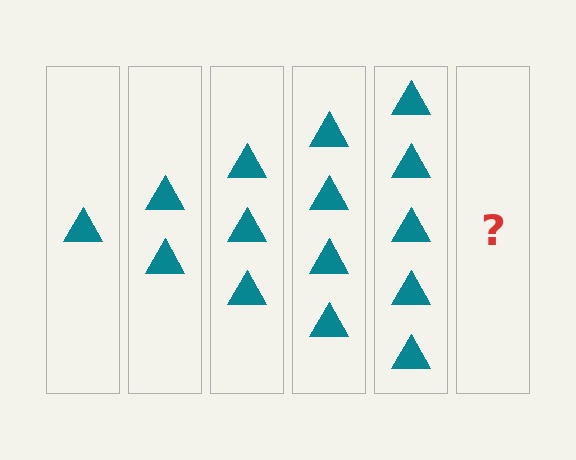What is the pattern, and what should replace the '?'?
The pattern is that each step adds one more triangle. The '?' should be 6 triangles.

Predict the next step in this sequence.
The next step is 6 triangles.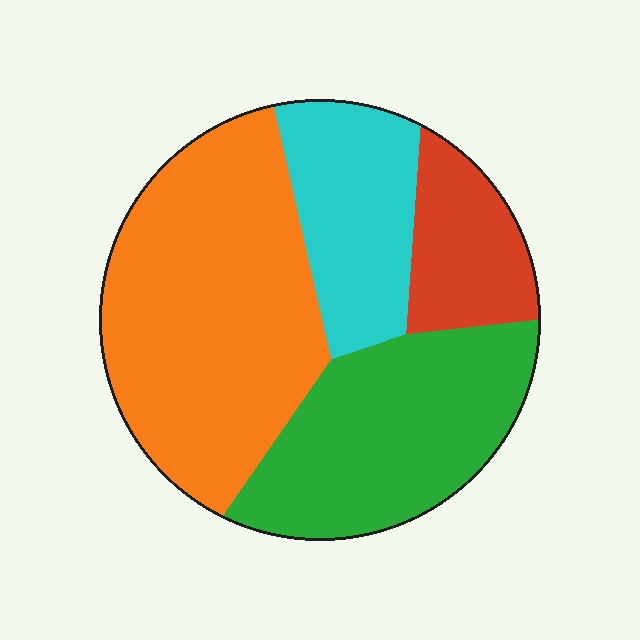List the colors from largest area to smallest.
From largest to smallest: orange, green, cyan, red.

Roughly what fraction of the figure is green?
Green covers 28% of the figure.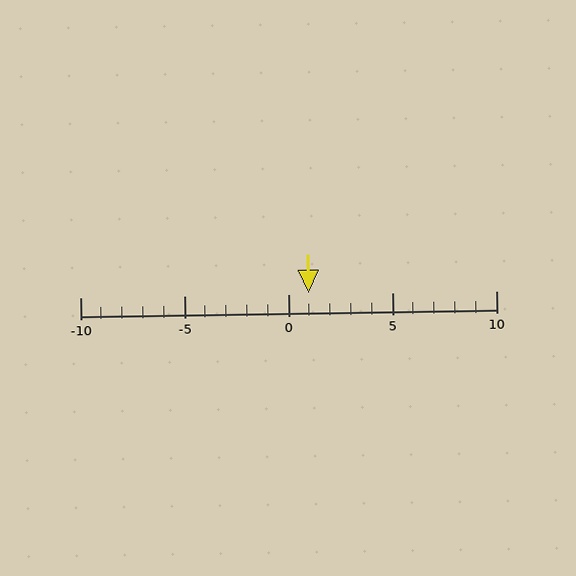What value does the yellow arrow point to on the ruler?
The yellow arrow points to approximately 1.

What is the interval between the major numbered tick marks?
The major tick marks are spaced 5 units apart.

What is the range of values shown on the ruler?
The ruler shows values from -10 to 10.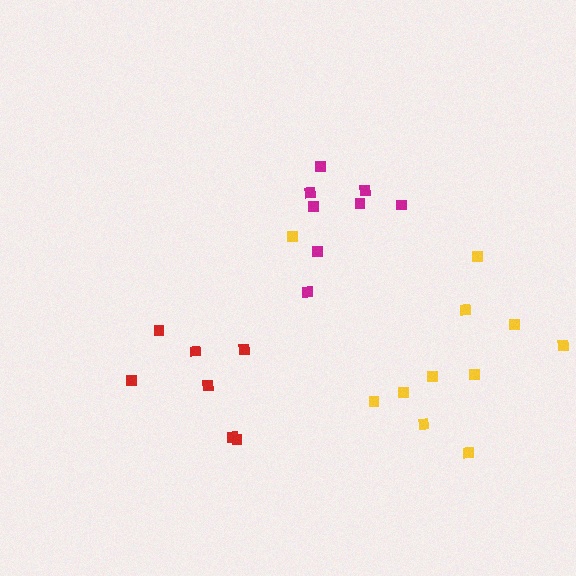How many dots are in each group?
Group 1: 11 dots, Group 2: 8 dots, Group 3: 7 dots (26 total).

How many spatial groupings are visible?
There are 3 spatial groupings.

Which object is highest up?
The magenta cluster is topmost.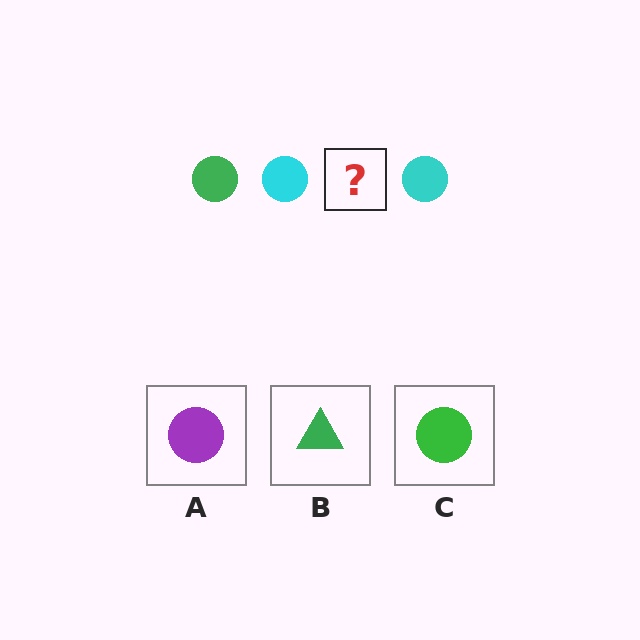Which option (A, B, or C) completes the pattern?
C.